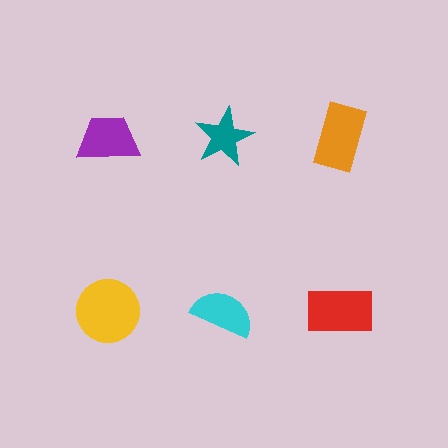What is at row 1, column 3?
An orange rectangle.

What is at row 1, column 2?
A teal star.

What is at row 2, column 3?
A red rectangle.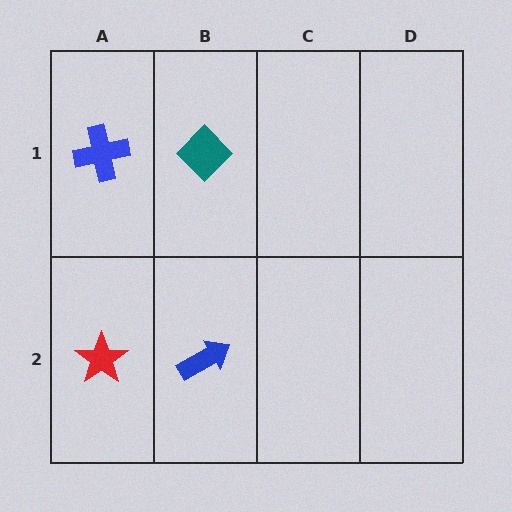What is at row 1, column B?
A teal diamond.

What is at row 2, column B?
A blue arrow.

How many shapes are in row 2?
2 shapes.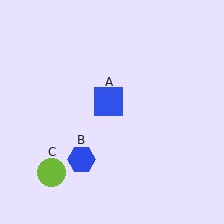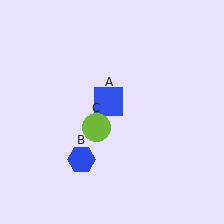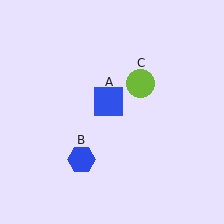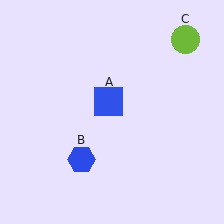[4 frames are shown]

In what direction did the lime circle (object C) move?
The lime circle (object C) moved up and to the right.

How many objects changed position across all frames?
1 object changed position: lime circle (object C).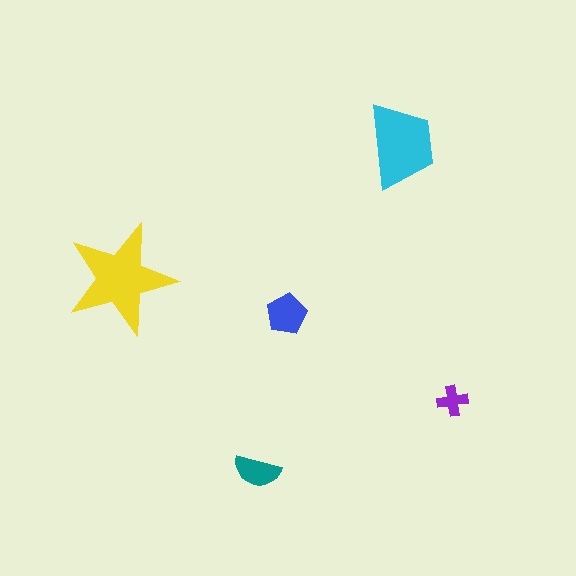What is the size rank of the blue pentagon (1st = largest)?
3rd.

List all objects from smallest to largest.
The purple cross, the teal semicircle, the blue pentagon, the cyan trapezoid, the yellow star.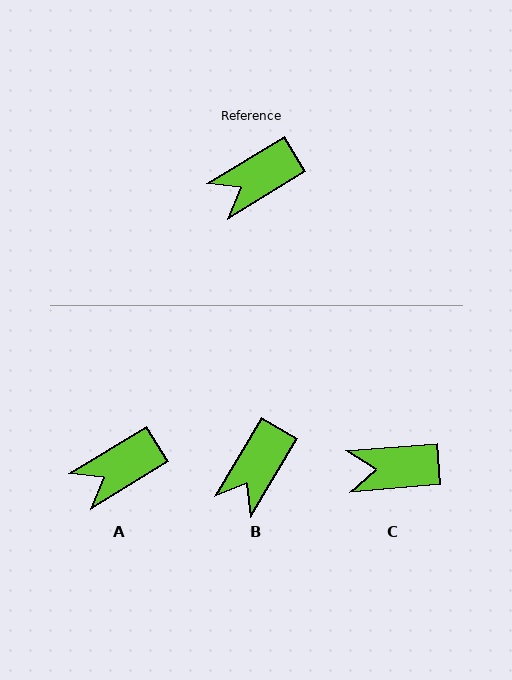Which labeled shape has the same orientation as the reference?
A.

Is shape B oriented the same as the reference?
No, it is off by about 28 degrees.